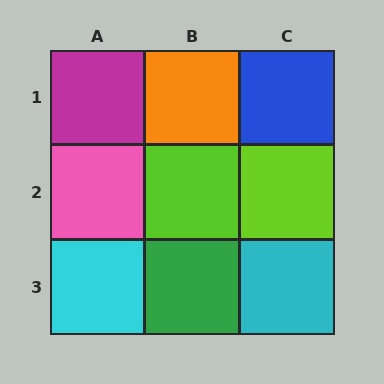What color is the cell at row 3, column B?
Green.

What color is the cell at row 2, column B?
Lime.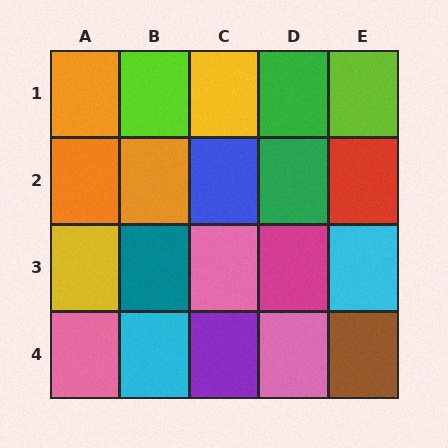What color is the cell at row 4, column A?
Pink.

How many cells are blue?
1 cell is blue.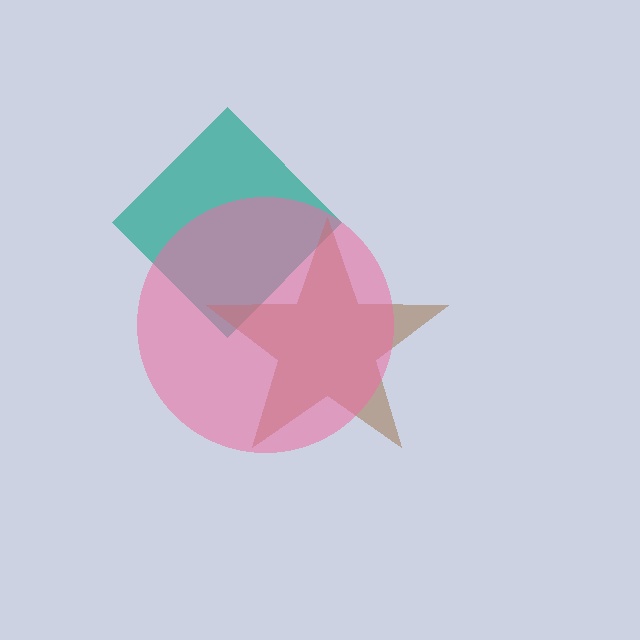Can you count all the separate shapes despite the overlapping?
Yes, there are 3 separate shapes.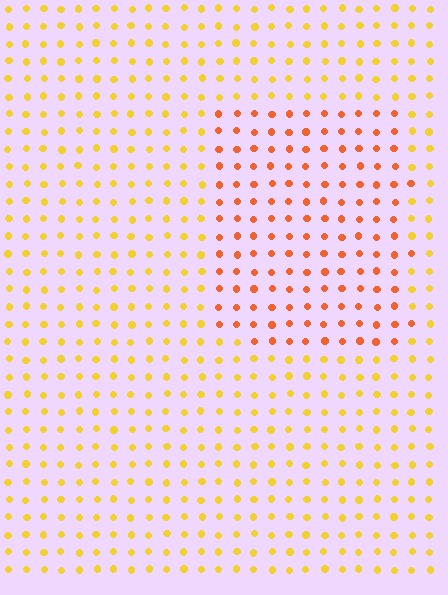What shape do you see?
I see a rectangle.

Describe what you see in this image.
The image is filled with small yellow elements in a uniform arrangement. A rectangle-shaped region is visible where the elements are tinted to a slightly different hue, forming a subtle color boundary.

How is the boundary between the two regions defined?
The boundary is defined purely by a slight shift in hue (about 34 degrees). Spacing, size, and orientation are identical on both sides.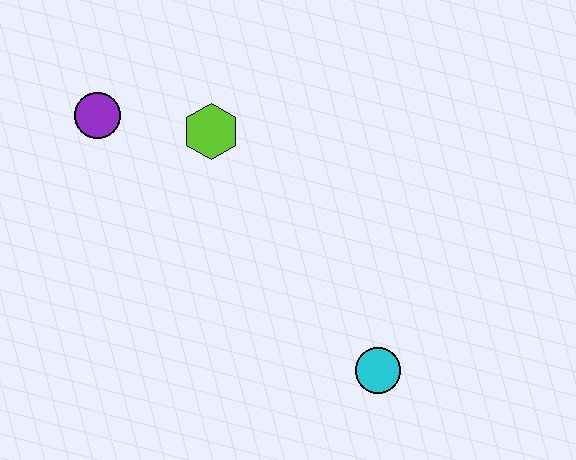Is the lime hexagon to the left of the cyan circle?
Yes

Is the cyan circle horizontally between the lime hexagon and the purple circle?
No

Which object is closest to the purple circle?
The lime hexagon is closest to the purple circle.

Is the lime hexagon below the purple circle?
Yes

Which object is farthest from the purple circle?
The cyan circle is farthest from the purple circle.